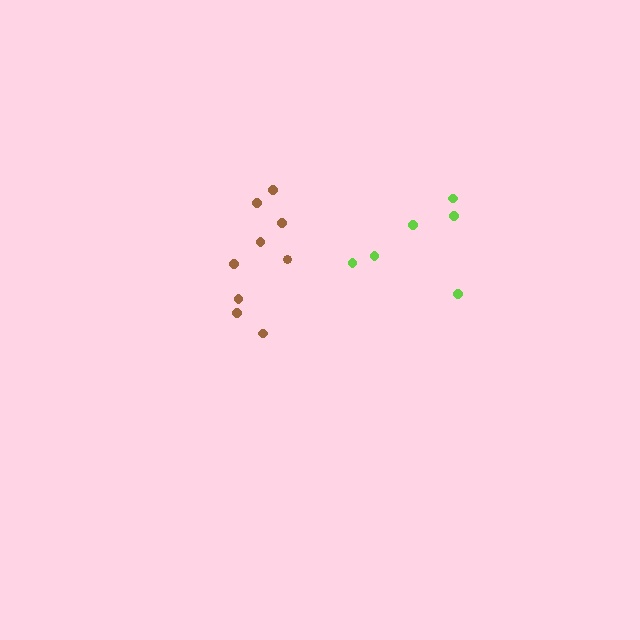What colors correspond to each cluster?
The clusters are colored: brown, lime.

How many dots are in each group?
Group 1: 9 dots, Group 2: 6 dots (15 total).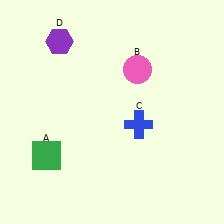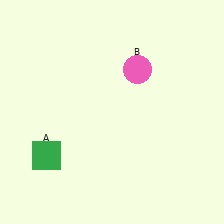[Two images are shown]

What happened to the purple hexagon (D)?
The purple hexagon (D) was removed in Image 2. It was in the top-left area of Image 1.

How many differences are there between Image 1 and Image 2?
There are 2 differences between the two images.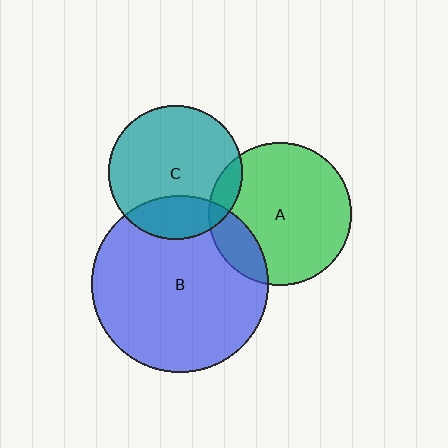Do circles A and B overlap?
Yes.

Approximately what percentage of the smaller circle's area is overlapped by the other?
Approximately 15%.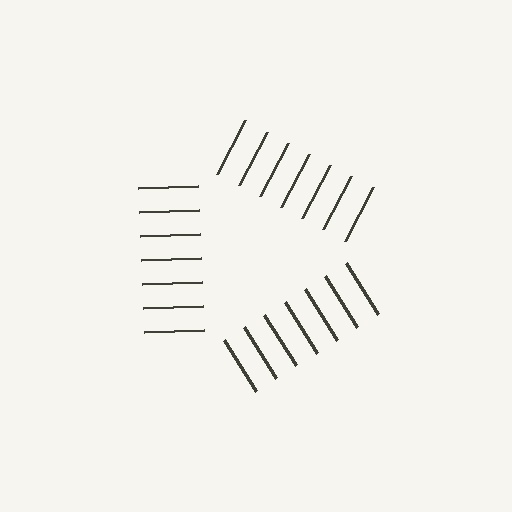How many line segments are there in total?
21 — 7 along each of the 3 edges.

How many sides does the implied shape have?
3 sides — the line-ends trace a triangle.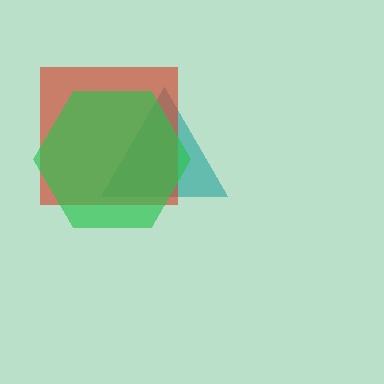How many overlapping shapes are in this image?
There are 3 overlapping shapes in the image.